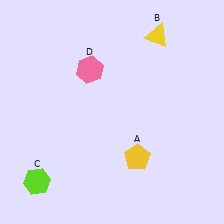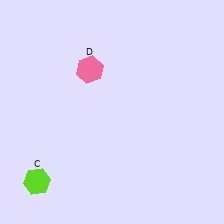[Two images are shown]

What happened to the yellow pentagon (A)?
The yellow pentagon (A) was removed in Image 2. It was in the bottom-right area of Image 1.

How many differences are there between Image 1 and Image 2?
There are 2 differences between the two images.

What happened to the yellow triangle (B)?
The yellow triangle (B) was removed in Image 2. It was in the top-right area of Image 1.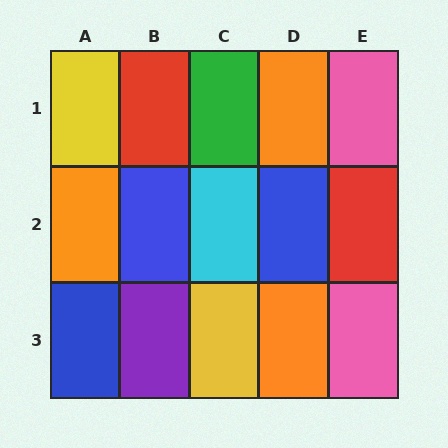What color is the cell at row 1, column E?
Pink.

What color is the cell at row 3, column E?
Pink.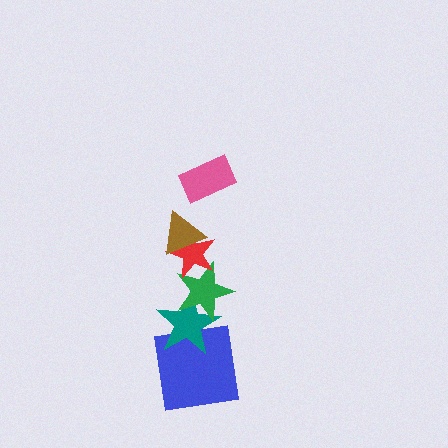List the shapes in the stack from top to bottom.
From top to bottom: the pink rectangle, the brown triangle, the red star, the green star, the teal star, the blue square.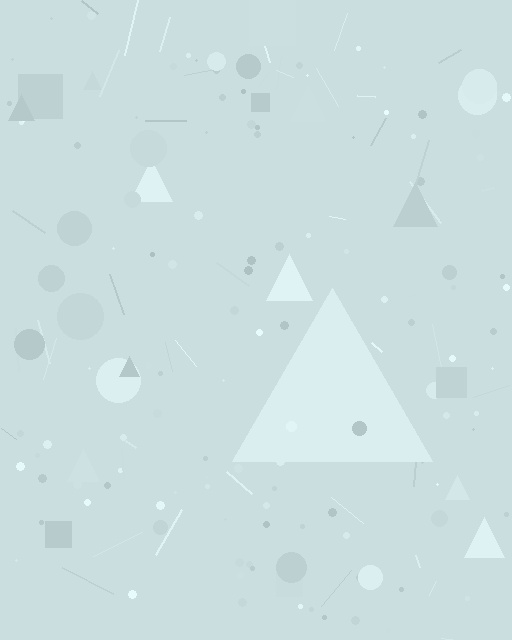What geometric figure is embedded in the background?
A triangle is embedded in the background.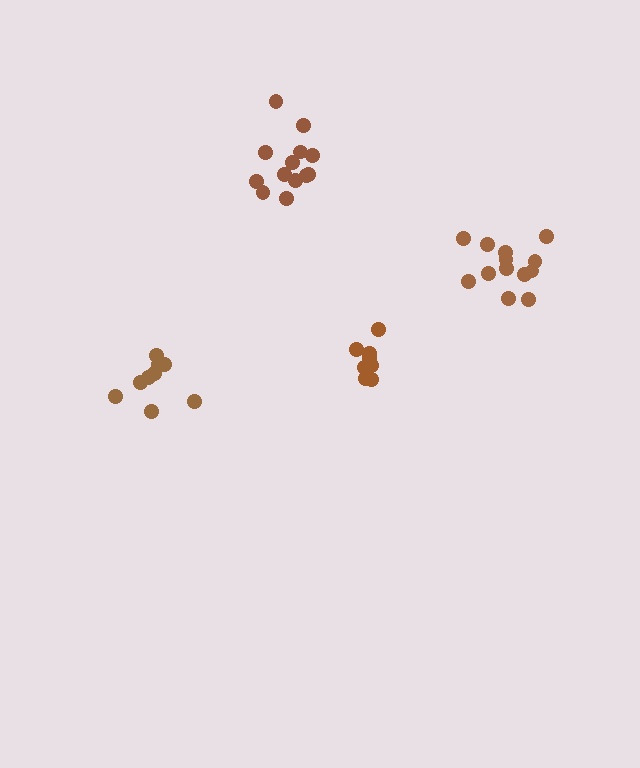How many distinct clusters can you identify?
There are 4 distinct clusters.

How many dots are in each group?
Group 1: 13 dots, Group 2: 8 dots, Group 3: 13 dots, Group 4: 9 dots (43 total).